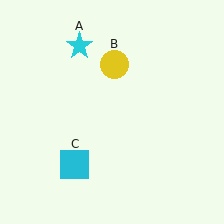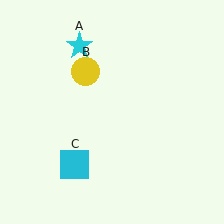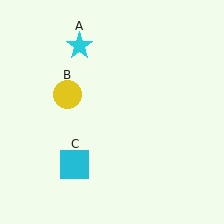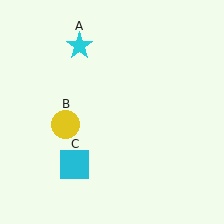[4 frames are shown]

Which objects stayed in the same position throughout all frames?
Cyan star (object A) and cyan square (object C) remained stationary.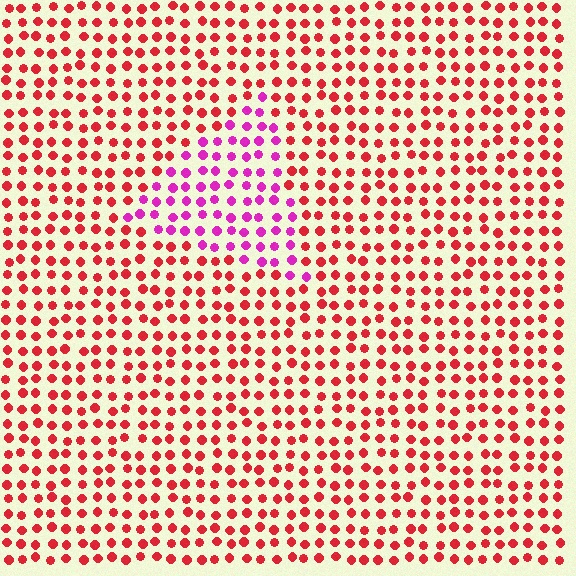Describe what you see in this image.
The image is filled with small red elements in a uniform arrangement. A triangle-shaped region is visible where the elements are tinted to a slightly different hue, forming a subtle color boundary.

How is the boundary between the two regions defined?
The boundary is defined purely by a slight shift in hue (about 45 degrees). Spacing, size, and orientation are identical on both sides.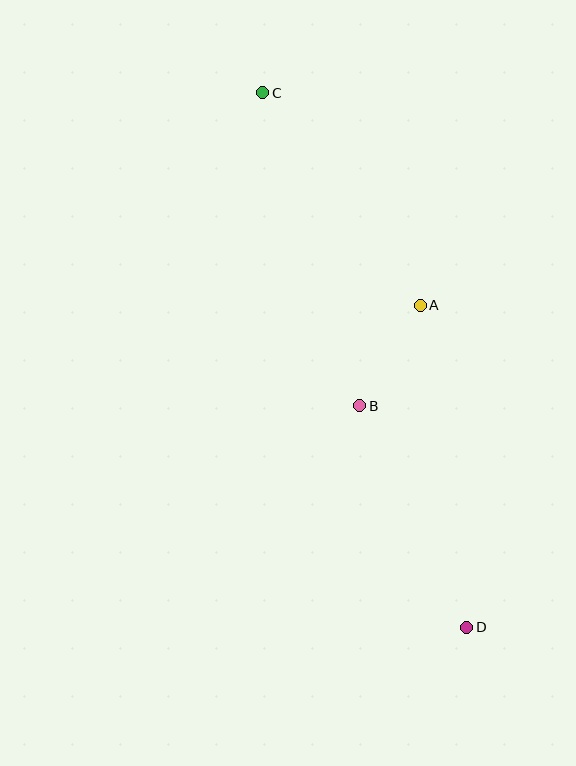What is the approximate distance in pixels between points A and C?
The distance between A and C is approximately 265 pixels.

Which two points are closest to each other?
Points A and B are closest to each other.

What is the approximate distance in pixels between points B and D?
The distance between B and D is approximately 246 pixels.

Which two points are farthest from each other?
Points C and D are farthest from each other.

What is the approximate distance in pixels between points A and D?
The distance between A and D is approximately 325 pixels.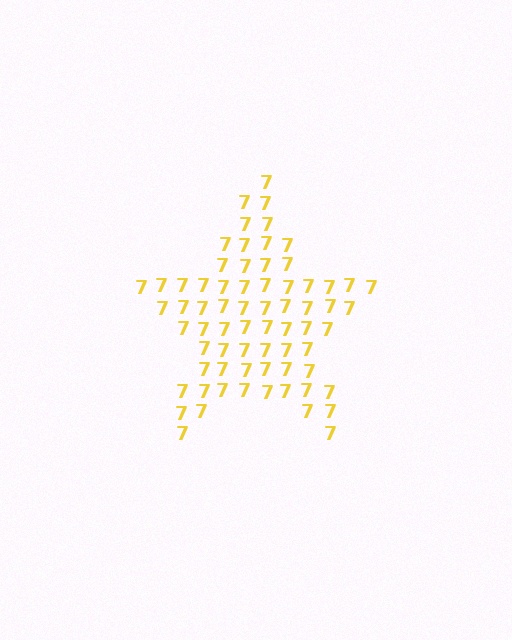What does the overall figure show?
The overall figure shows a star.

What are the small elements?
The small elements are digit 7's.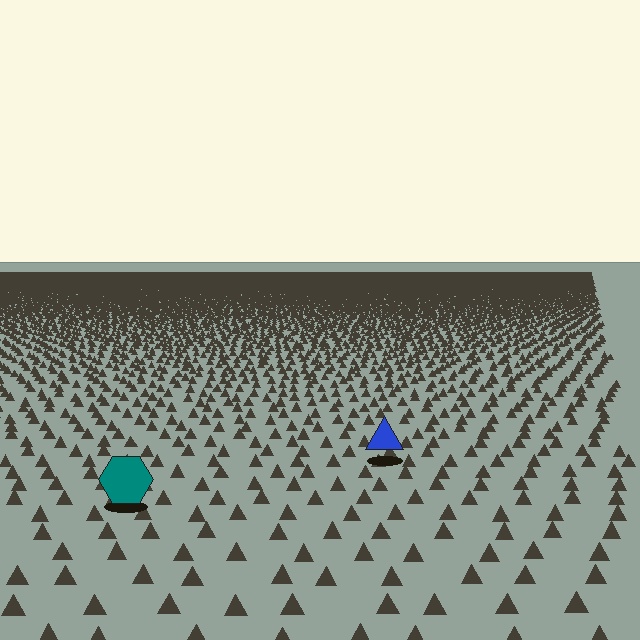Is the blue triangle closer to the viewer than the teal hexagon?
No. The teal hexagon is closer — you can tell from the texture gradient: the ground texture is coarser near it.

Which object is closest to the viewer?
The teal hexagon is closest. The texture marks near it are larger and more spread out.